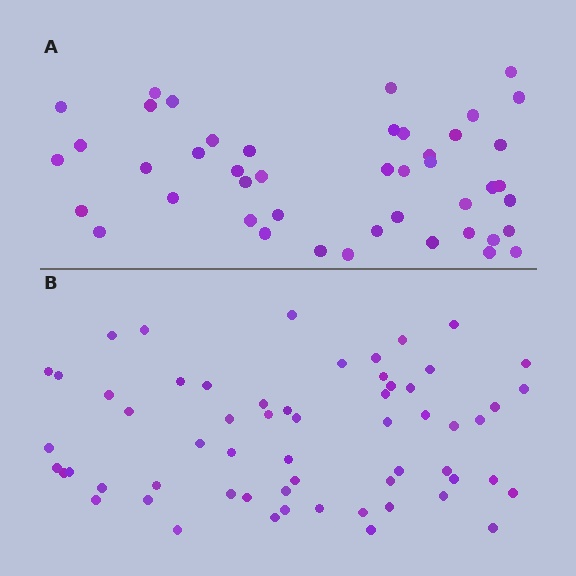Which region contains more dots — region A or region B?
Region B (the bottom region) has more dots.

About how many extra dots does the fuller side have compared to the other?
Region B has approximately 15 more dots than region A.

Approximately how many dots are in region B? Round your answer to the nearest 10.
About 60 dots.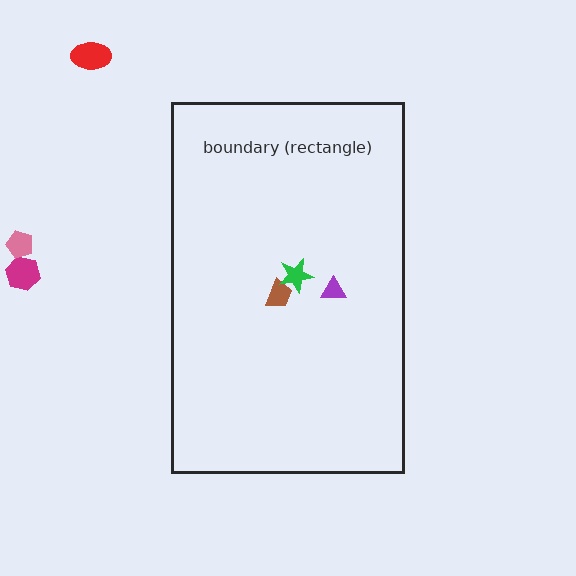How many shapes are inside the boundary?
3 inside, 3 outside.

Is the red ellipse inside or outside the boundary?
Outside.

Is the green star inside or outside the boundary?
Inside.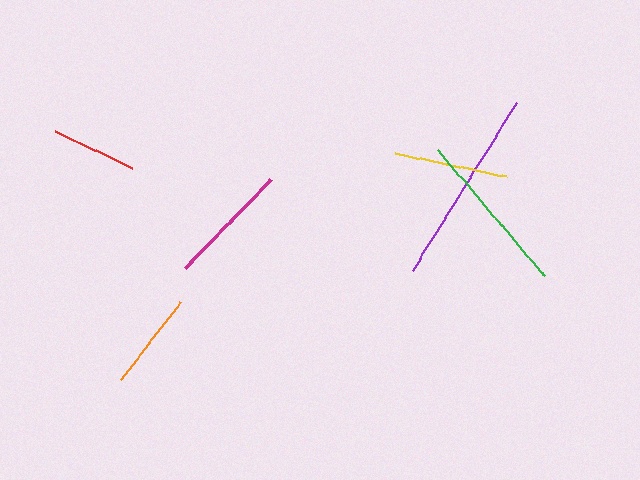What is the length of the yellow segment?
The yellow segment is approximately 114 pixels long.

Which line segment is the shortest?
The red line is the shortest at approximately 85 pixels.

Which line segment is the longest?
The purple line is the longest at approximately 197 pixels.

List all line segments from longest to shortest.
From longest to shortest: purple, green, magenta, yellow, orange, red.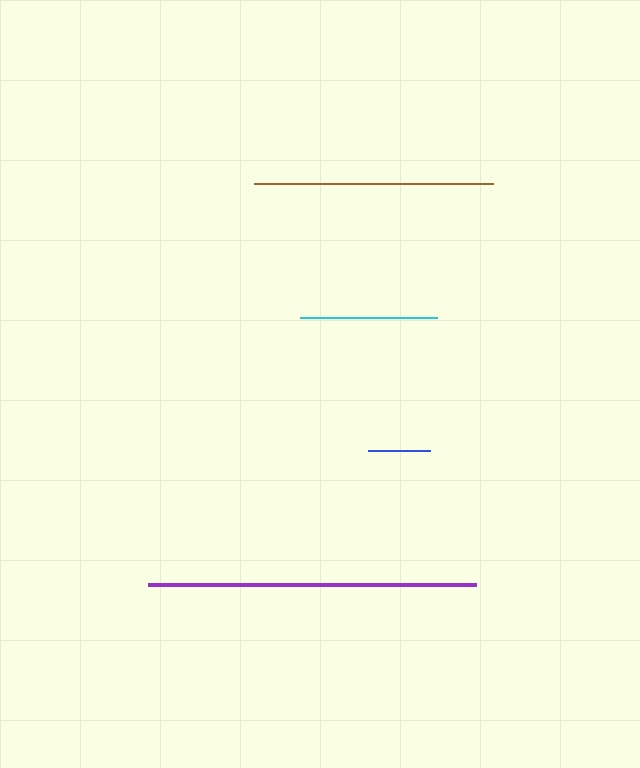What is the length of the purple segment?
The purple segment is approximately 328 pixels long.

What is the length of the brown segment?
The brown segment is approximately 239 pixels long.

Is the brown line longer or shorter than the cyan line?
The brown line is longer than the cyan line.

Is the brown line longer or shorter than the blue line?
The brown line is longer than the blue line.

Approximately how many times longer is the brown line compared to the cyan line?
The brown line is approximately 1.7 times the length of the cyan line.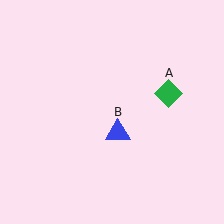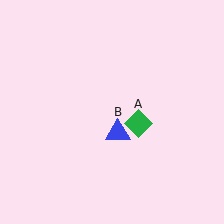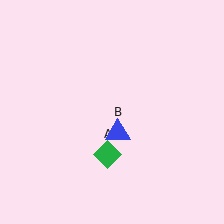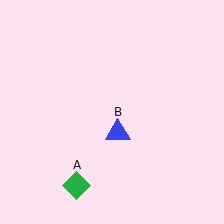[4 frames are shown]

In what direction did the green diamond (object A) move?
The green diamond (object A) moved down and to the left.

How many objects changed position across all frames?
1 object changed position: green diamond (object A).